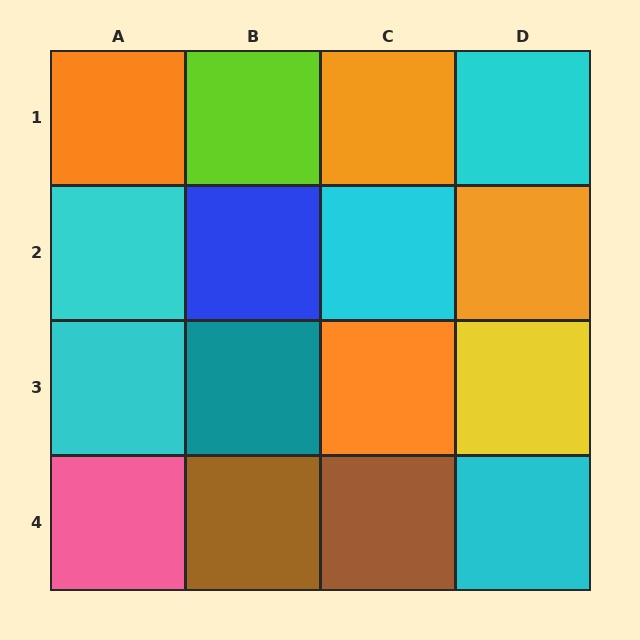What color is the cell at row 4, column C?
Brown.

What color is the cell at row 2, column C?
Cyan.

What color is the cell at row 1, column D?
Cyan.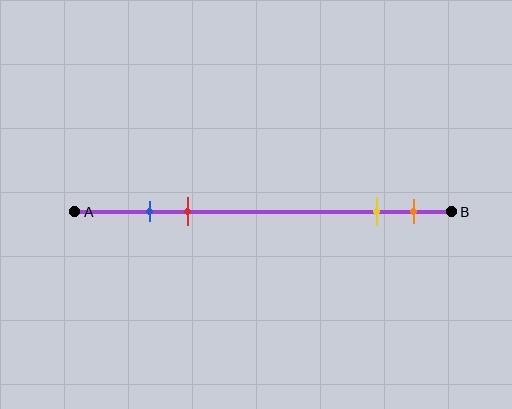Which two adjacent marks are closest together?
The blue and red marks are the closest adjacent pair.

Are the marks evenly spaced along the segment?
No, the marks are not evenly spaced.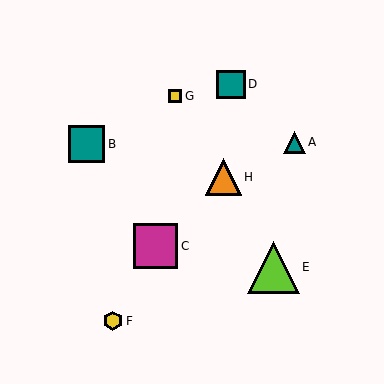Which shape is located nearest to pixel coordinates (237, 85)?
The teal square (labeled D) at (231, 84) is nearest to that location.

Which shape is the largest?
The lime triangle (labeled E) is the largest.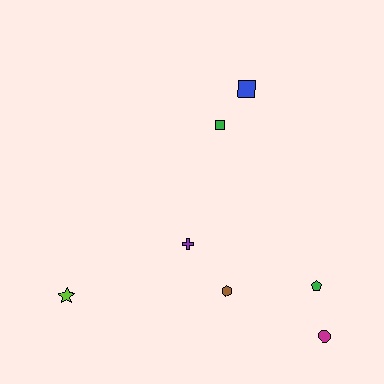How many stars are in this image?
There is 1 star.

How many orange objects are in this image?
There are no orange objects.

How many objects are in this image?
There are 7 objects.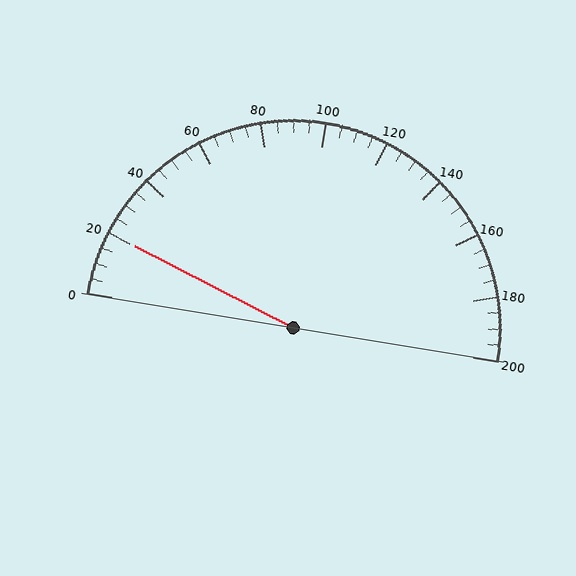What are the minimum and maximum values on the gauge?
The gauge ranges from 0 to 200.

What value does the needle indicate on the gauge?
The needle indicates approximately 20.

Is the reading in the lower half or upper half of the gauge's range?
The reading is in the lower half of the range (0 to 200).